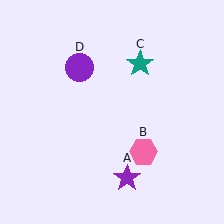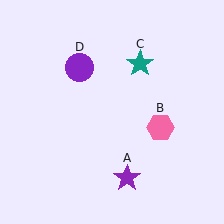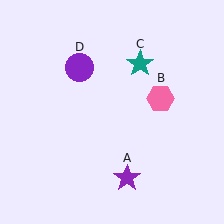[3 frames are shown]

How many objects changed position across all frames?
1 object changed position: pink hexagon (object B).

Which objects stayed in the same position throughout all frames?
Purple star (object A) and teal star (object C) and purple circle (object D) remained stationary.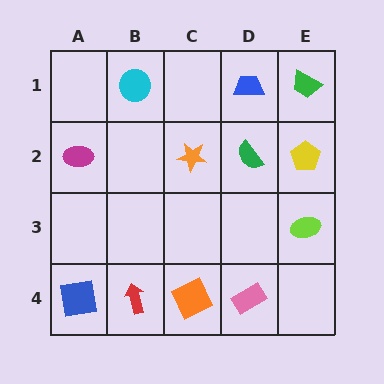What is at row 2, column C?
An orange star.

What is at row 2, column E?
A yellow pentagon.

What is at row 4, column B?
A red arrow.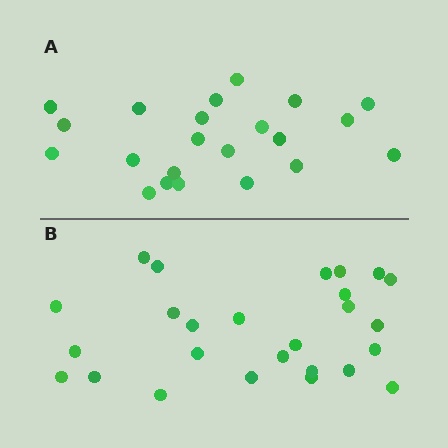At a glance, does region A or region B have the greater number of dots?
Region B (the bottom region) has more dots.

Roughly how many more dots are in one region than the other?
Region B has about 4 more dots than region A.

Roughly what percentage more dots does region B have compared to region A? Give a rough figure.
About 20% more.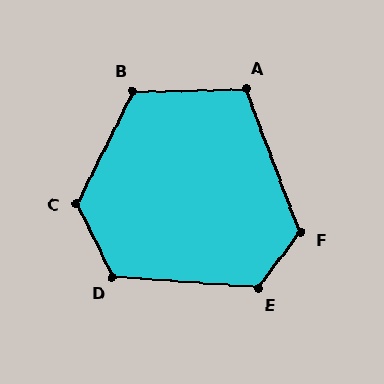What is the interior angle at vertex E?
Approximately 124 degrees (obtuse).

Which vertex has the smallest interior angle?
A, at approximately 109 degrees.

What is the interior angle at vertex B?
Approximately 118 degrees (obtuse).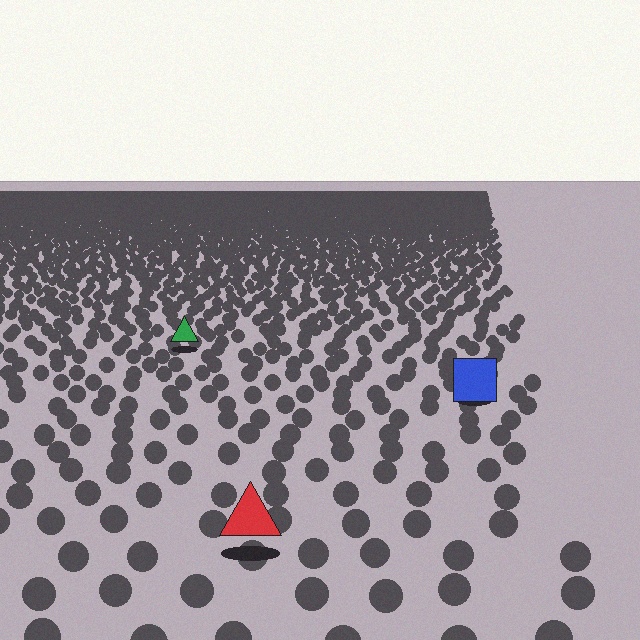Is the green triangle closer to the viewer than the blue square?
No. The blue square is closer — you can tell from the texture gradient: the ground texture is coarser near it.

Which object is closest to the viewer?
The red triangle is closest. The texture marks near it are larger and more spread out.